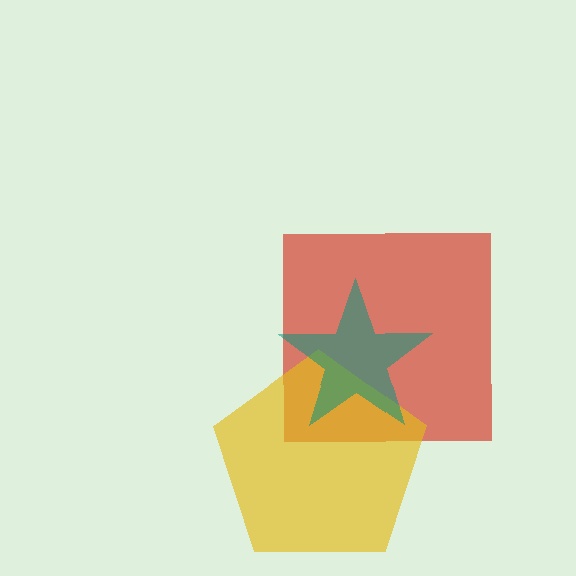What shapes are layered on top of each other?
The layered shapes are: a red square, a yellow pentagon, a teal star.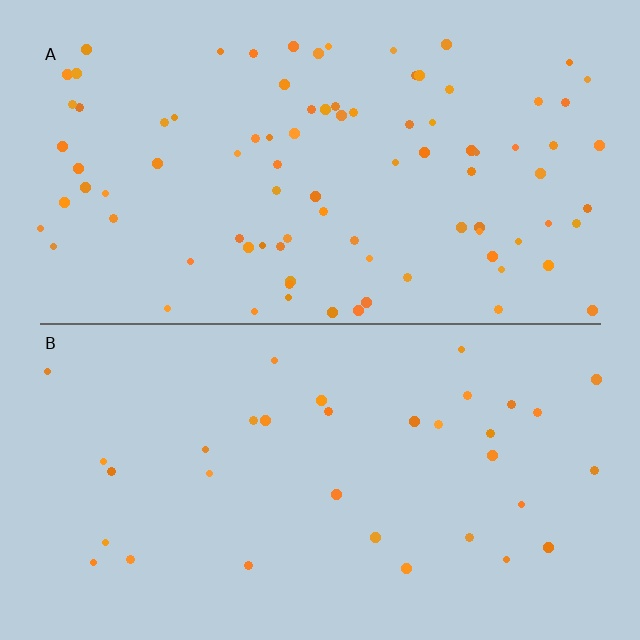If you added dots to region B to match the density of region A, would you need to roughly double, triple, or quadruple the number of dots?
Approximately triple.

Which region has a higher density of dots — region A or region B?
A (the top).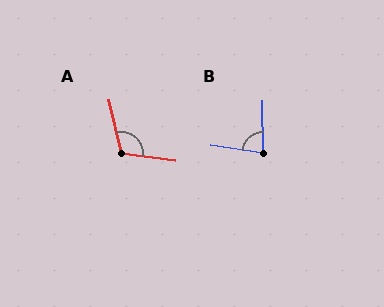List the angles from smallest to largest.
B (82°), A (110°).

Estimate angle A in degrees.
Approximately 110 degrees.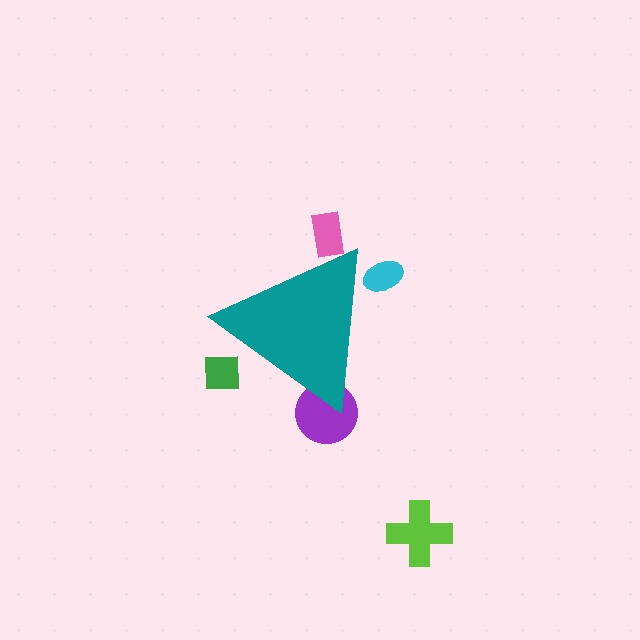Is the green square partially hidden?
Yes, the green square is partially hidden behind the teal triangle.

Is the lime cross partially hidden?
No, the lime cross is fully visible.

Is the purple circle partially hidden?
Yes, the purple circle is partially hidden behind the teal triangle.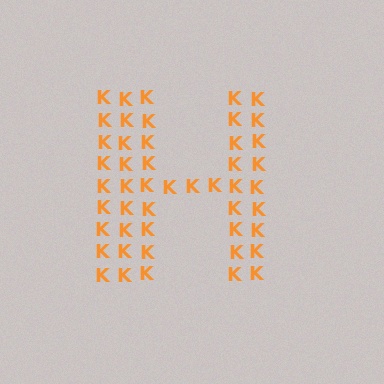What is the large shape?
The large shape is the letter H.